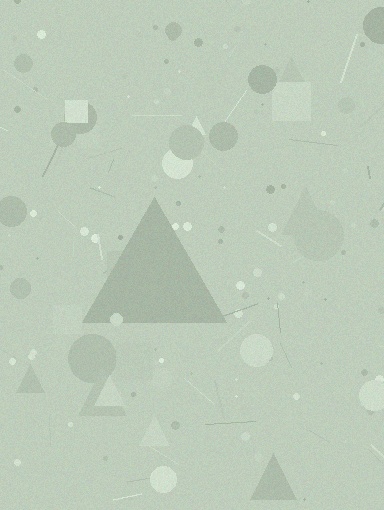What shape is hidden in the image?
A triangle is hidden in the image.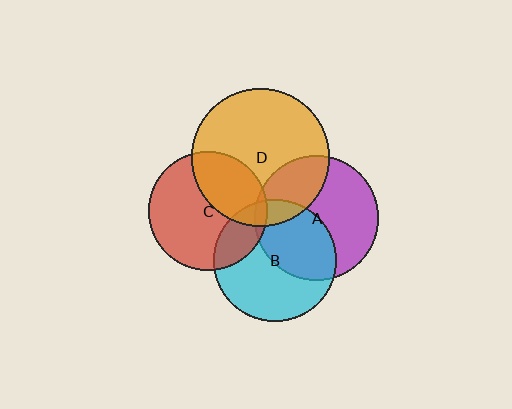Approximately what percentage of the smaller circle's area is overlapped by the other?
Approximately 35%.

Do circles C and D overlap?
Yes.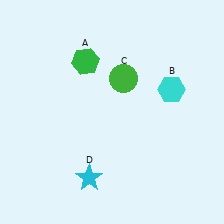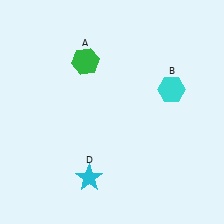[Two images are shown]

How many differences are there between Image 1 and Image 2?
There is 1 difference between the two images.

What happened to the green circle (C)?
The green circle (C) was removed in Image 2. It was in the top-right area of Image 1.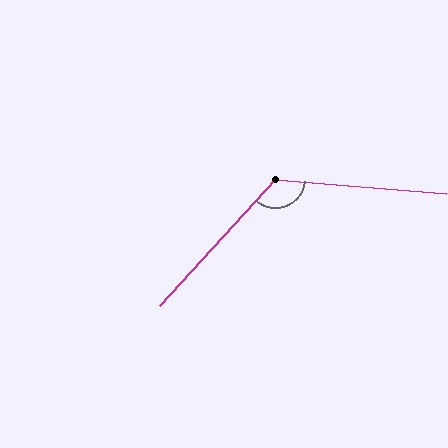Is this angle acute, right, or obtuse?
It is obtuse.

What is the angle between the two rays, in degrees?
Approximately 128 degrees.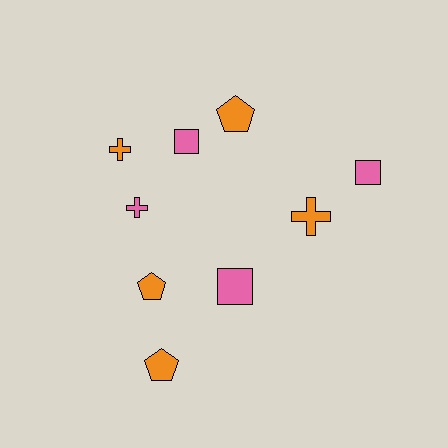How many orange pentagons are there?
There are 3 orange pentagons.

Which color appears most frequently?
Orange, with 5 objects.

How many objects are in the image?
There are 9 objects.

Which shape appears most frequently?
Square, with 3 objects.